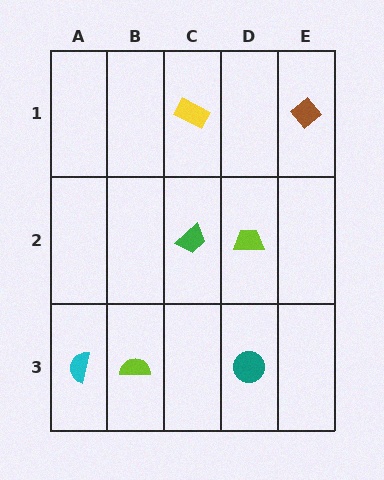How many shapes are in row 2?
2 shapes.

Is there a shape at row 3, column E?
No, that cell is empty.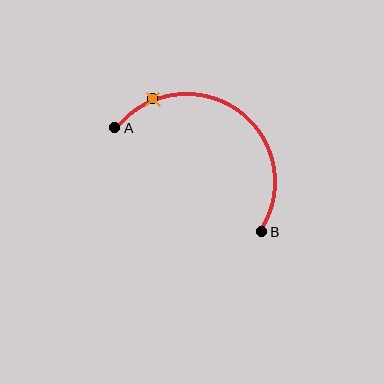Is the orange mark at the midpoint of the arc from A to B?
No. The orange mark lies on the arc but is closer to endpoint A. The arc midpoint would be at the point on the curve equidistant along the arc from both A and B.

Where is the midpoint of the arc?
The arc midpoint is the point on the curve farthest from the straight line joining A and B. It sits above and to the right of that line.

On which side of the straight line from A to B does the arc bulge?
The arc bulges above and to the right of the straight line connecting A and B.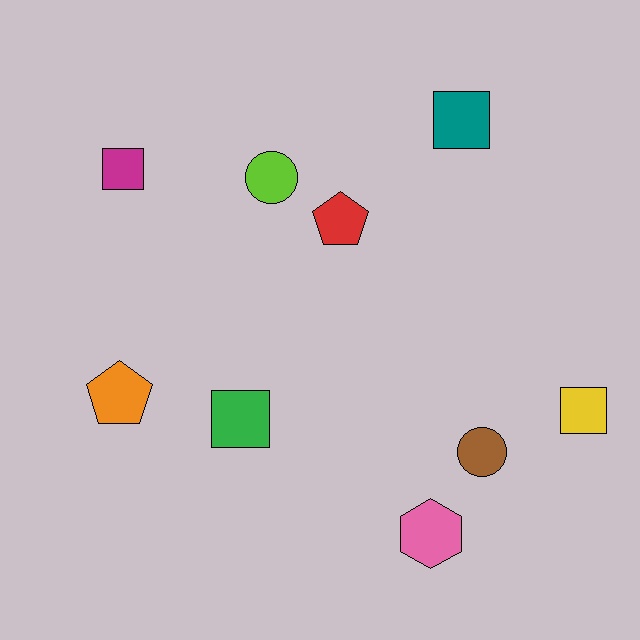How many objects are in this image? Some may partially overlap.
There are 9 objects.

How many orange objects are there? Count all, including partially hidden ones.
There is 1 orange object.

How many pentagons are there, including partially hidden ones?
There are 2 pentagons.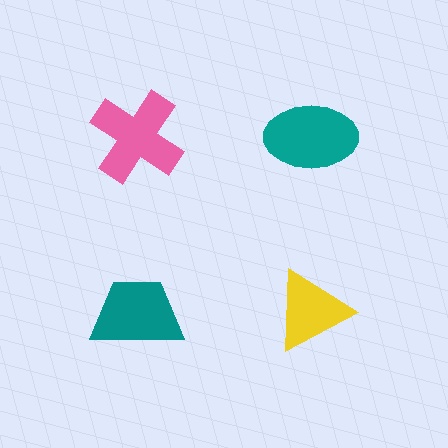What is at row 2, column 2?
A yellow triangle.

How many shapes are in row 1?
2 shapes.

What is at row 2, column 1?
A teal trapezoid.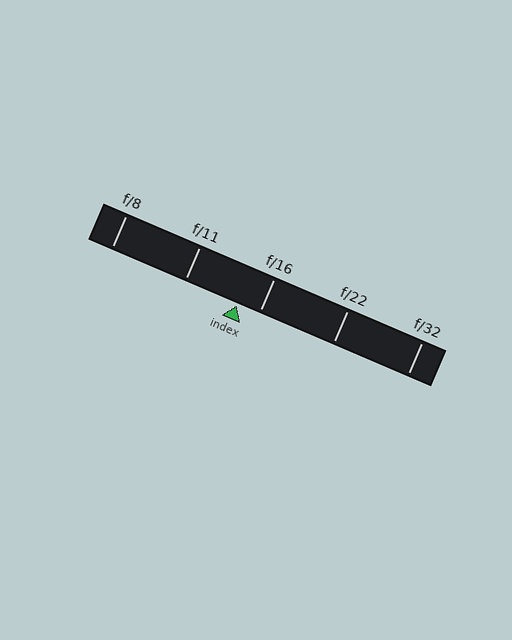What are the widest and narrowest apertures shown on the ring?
The widest aperture shown is f/8 and the narrowest is f/32.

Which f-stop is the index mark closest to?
The index mark is closest to f/16.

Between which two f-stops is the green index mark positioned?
The index mark is between f/11 and f/16.